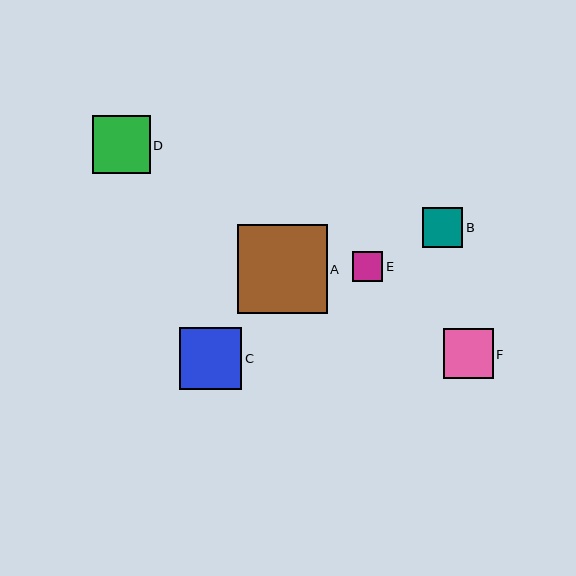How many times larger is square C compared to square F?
Square C is approximately 1.3 times the size of square F.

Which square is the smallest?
Square E is the smallest with a size of approximately 30 pixels.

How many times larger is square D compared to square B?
Square D is approximately 1.4 times the size of square B.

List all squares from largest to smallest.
From largest to smallest: A, C, D, F, B, E.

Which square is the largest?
Square A is the largest with a size of approximately 90 pixels.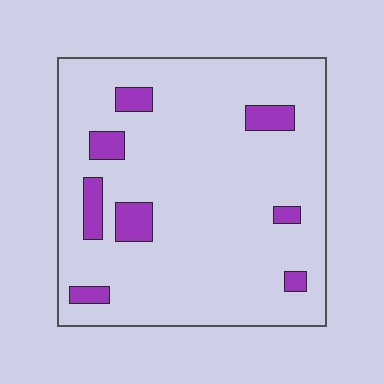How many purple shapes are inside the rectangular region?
8.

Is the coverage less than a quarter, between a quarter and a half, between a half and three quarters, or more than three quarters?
Less than a quarter.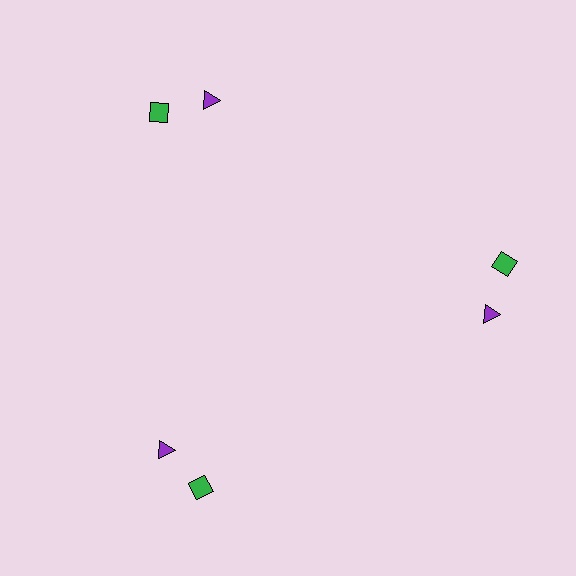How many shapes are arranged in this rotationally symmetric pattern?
There are 6 shapes, arranged in 3 groups of 2.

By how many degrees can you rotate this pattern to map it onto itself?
The pattern maps onto itself every 120 degrees of rotation.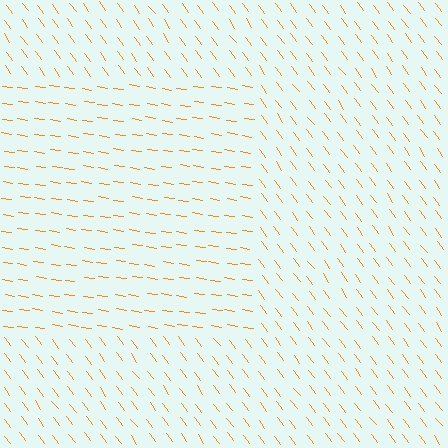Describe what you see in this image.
The image is filled with small orange line segments. A rectangle region in the image has lines oriented differently from the surrounding lines, creating a visible texture boundary.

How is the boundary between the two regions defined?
The boundary is defined purely by a change in line orientation (approximately 45 degrees difference). All lines are the same color and thickness.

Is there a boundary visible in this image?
Yes, there is a texture boundary formed by a change in line orientation.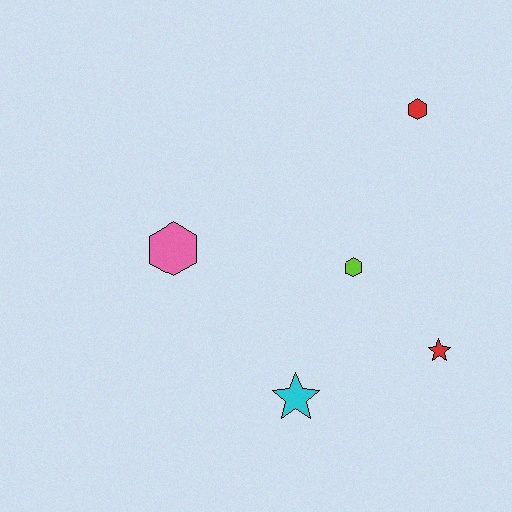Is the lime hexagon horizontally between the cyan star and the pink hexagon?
No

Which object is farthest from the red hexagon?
The cyan star is farthest from the red hexagon.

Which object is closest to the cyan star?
The lime hexagon is closest to the cyan star.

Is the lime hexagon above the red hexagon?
No